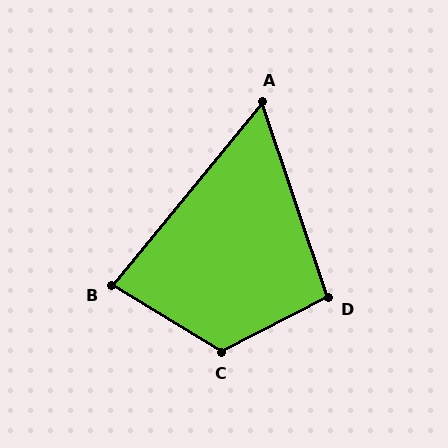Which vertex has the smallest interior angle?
A, at approximately 58 degrees.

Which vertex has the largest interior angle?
C, at approximately 122 degrees.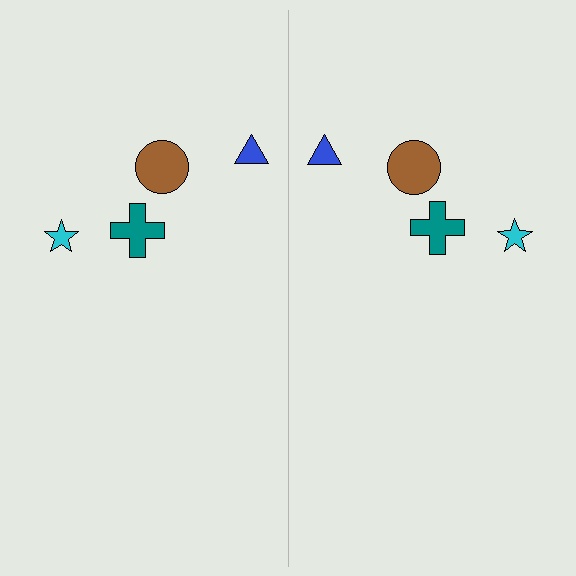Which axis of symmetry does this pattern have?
The pattern has a vertical axis of symmetry running through the center of the image.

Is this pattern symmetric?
Yes, this pattern has bilateral (reflection) symmetry.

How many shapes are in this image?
There are 8 shapes in this image.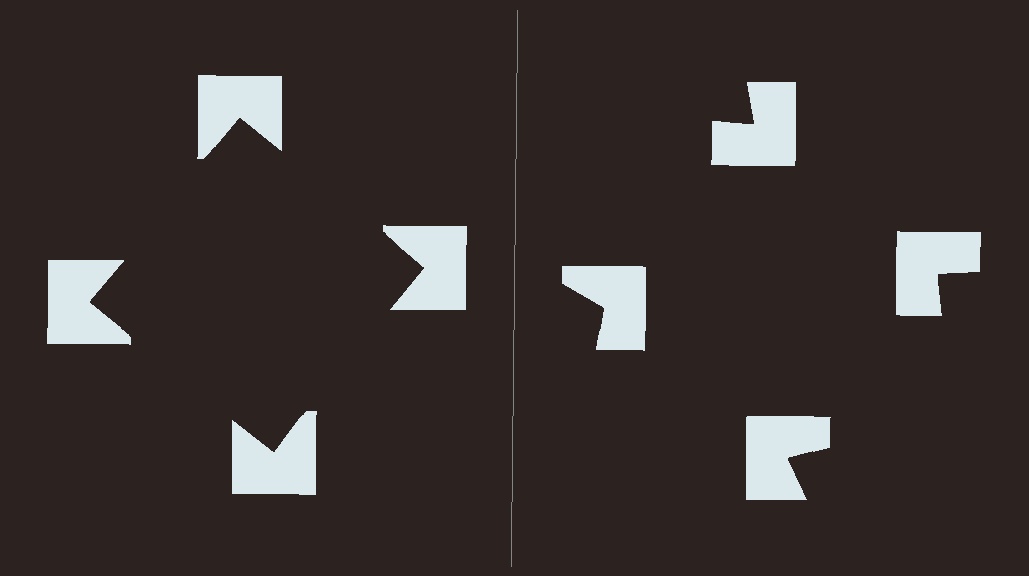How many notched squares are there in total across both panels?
8 — 4 on each side.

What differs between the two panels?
The notched squares are positioned identically on both sides; only the wedge orientations differ. On the left they align to a square; on the right they are misaligned.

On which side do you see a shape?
An illusory square appears on the left side. On the right side the wedge cuts are rotated, so no coherent shape forms.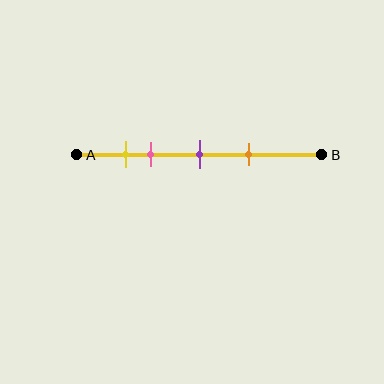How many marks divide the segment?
There are 4 marks dividing the segment.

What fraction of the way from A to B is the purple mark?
The purple mark is approximately 50% (0.5) of the way from A to B.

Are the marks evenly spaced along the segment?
No, the marks are not evenly spaced.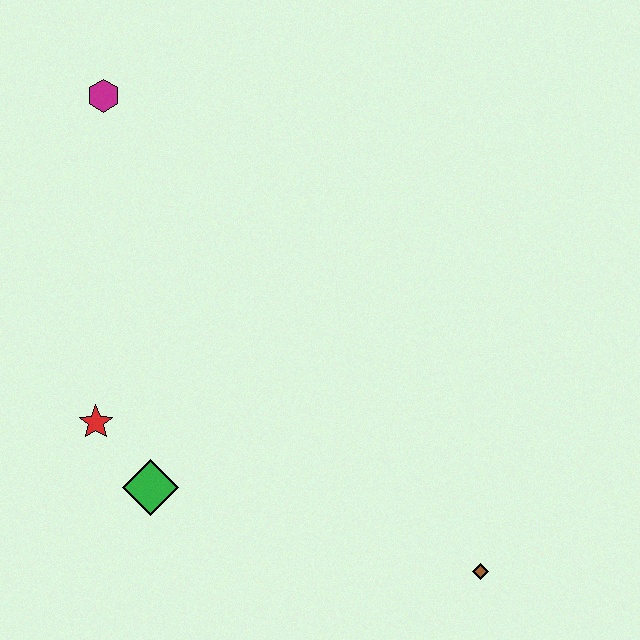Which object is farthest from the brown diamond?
The magenta hexagon is farthest from the brown diamond.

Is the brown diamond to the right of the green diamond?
Yes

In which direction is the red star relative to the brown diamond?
The red star is to the left of the brown diamond.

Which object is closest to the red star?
The green diamond is closest to the red star.